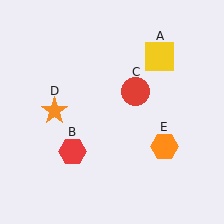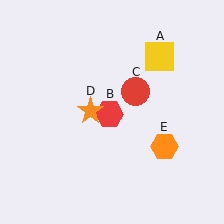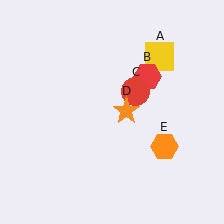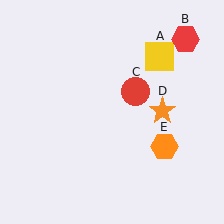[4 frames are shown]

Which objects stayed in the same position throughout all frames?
Yellow square (object A) and red circle (object C) and orange hexagon (object E) remained stationary.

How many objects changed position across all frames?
2 objects changed position: red hexagon (object B), orange star (object D).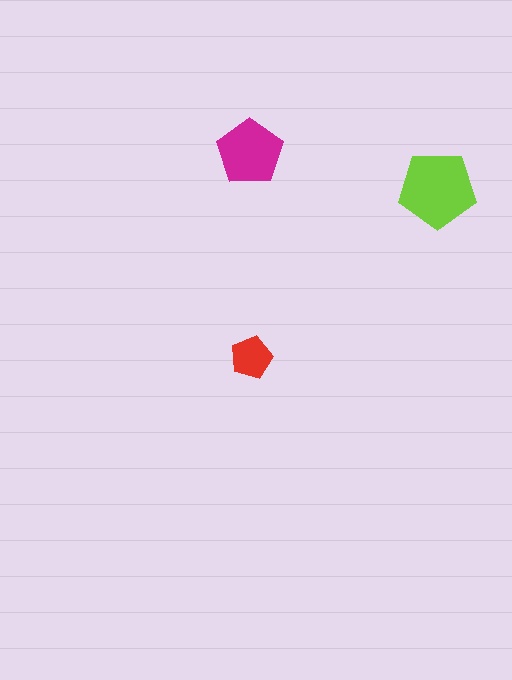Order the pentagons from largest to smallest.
the lime one, the magenta one, the red one.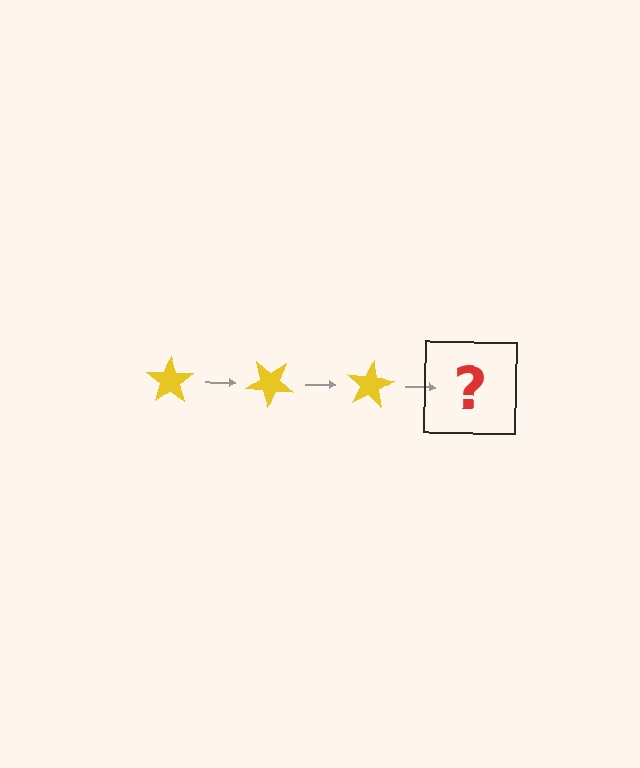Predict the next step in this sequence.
The next step is a yellow star rotated 120 degrees.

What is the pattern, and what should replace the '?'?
The pattern is that the star rotates 40 degrees each step. The '?' should be a yellow star rotated 120 degrees.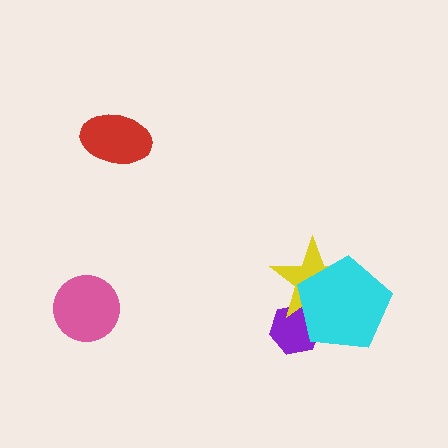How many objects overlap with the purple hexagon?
2 objects overlap with the purple hexagon.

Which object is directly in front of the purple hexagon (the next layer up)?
The yellow star is directly in front of the purple hexagon.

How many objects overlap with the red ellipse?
0 objects overlap with the red ellipse.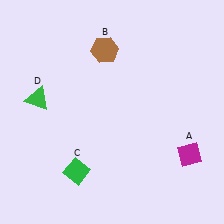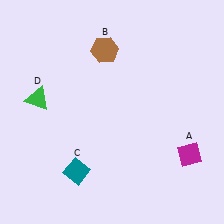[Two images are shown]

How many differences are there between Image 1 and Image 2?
There is 1 difference between the two images.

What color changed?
The diamond (C) changed from green in Image 1 to teal in Image 2.